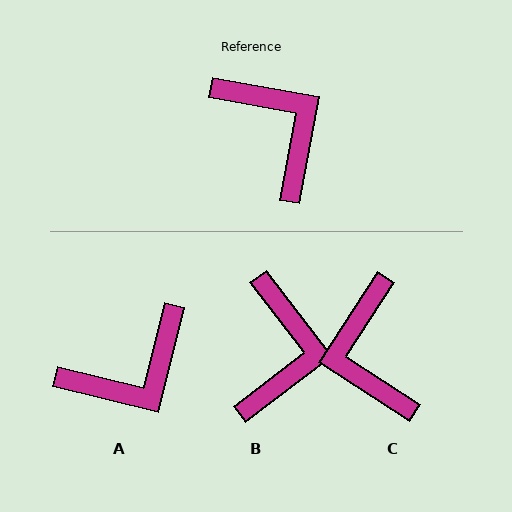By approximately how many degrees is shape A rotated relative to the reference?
Approximately 94 degrees clockwise.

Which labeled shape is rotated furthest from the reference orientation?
C, about 157 degrees away.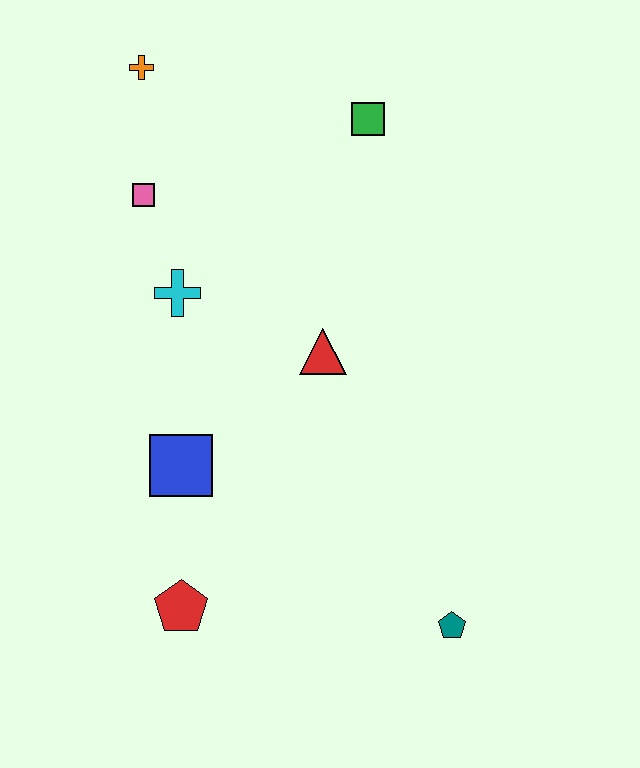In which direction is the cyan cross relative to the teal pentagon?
The cyan cross is above the teal pentagon.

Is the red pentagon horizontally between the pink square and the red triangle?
Yes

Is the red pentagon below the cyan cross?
Yes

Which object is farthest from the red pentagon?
The orange cross is farthest from the red pentagon.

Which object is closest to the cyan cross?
The pink square is closest to the cyan cross.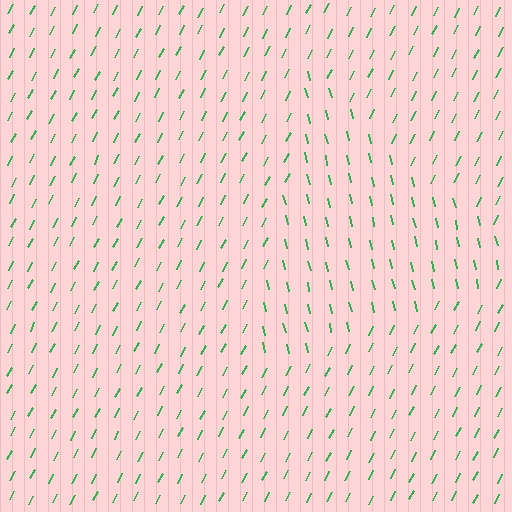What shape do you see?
I see a triangle.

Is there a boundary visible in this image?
Yes, there is a texture boundary formed by a change in line orientation.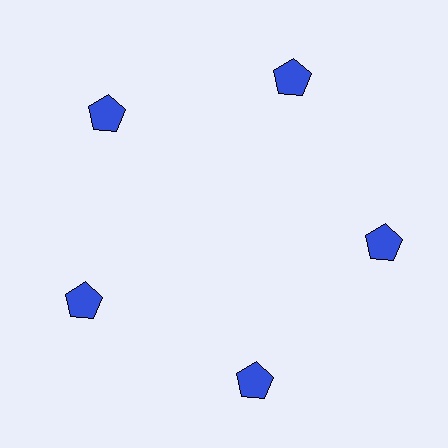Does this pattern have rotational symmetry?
Yes, this pattern has 5-fold rotational symmetry. It looks the same after rotating 72 degrees around the center.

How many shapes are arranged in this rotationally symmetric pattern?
There are 5 shapes, arranged in 5 groups of 1.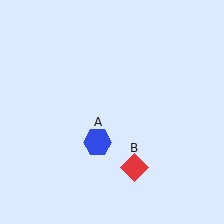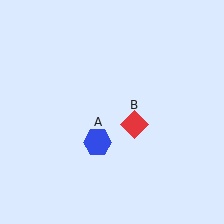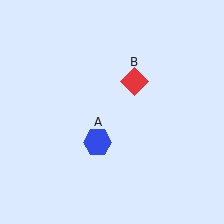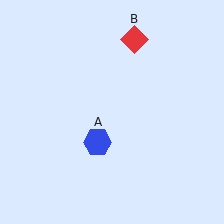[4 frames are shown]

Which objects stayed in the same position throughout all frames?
Blue hexagon (object A) remained stationary.